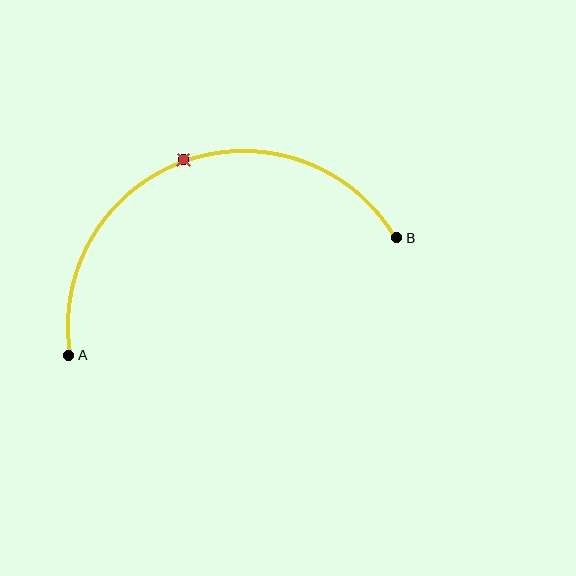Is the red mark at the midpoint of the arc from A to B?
Yes. The red mark lies on the arc at equal arc-length from both A and B — it is the arc midpoint.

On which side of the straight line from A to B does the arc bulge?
The arc bulges above the straight line connecting A and B.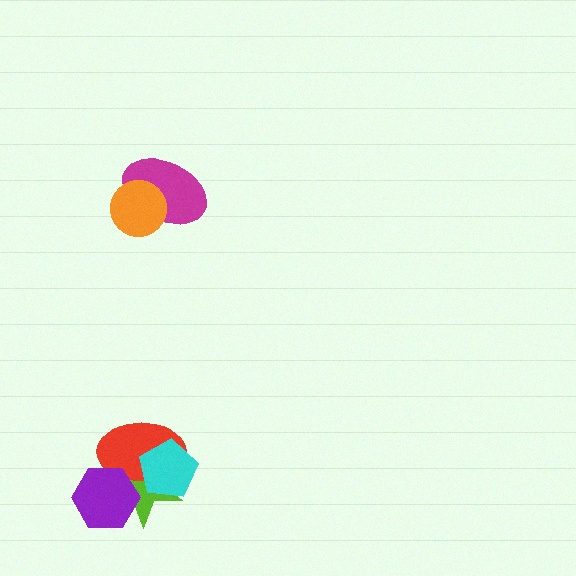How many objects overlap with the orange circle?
1 object overlaps with the orange circle.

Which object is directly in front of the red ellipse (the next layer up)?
The purple hexagon is directly in front of the red ellipse.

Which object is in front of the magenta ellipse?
The orange circle is in front of the magenta ellipse.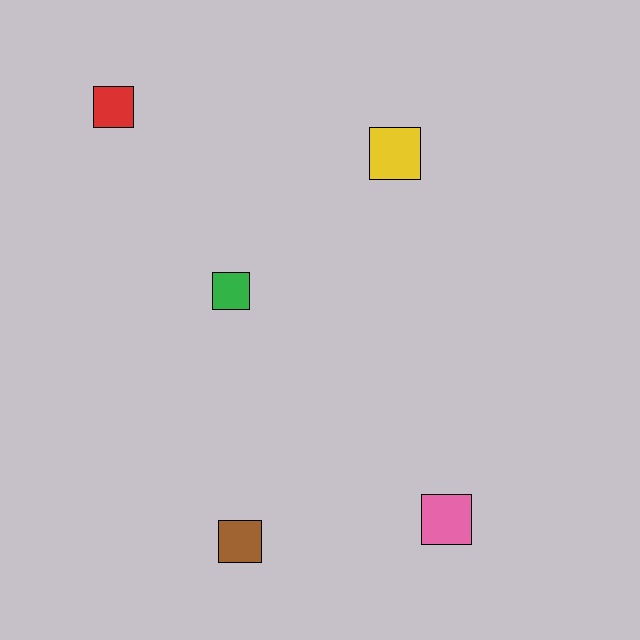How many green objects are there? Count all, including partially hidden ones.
There is 1 green object.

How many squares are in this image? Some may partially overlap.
There are 5 squares.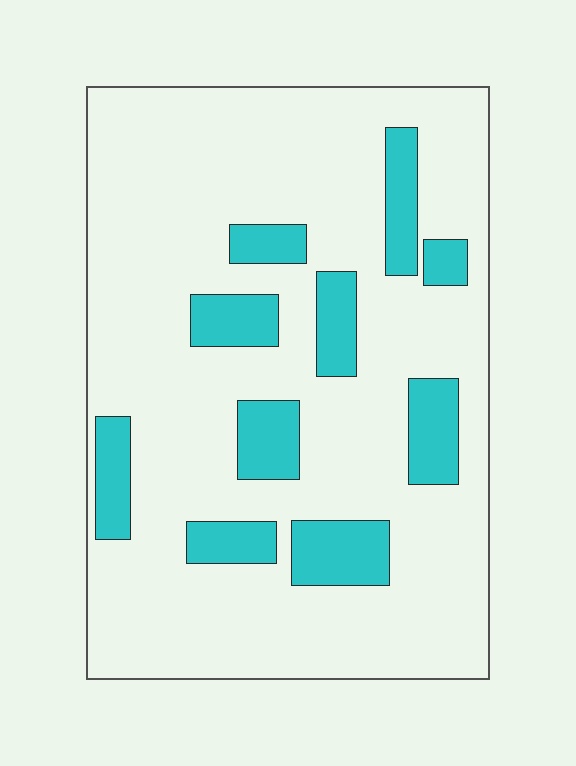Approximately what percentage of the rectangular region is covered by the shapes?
Approximately 20%.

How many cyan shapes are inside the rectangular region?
10.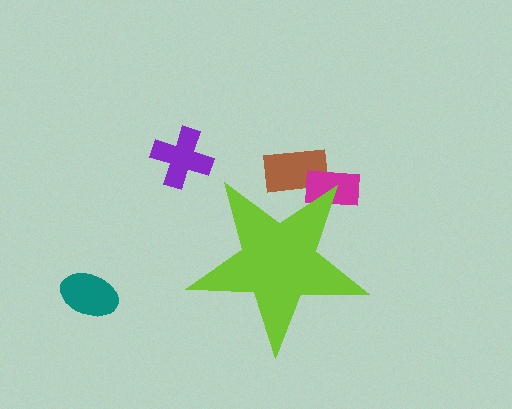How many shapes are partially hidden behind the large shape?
2 shapes are partially hidden.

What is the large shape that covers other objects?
A lime star.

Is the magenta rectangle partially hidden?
Yes, the magenta rectangle is partially hidden behind the lime star.